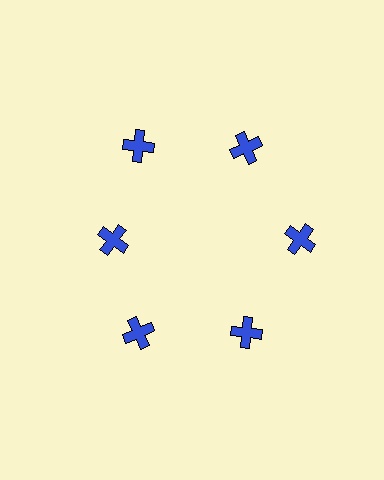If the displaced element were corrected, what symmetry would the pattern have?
It would have 6-fold rotational symmetry — the pattern would map onto itself every 60 degrees.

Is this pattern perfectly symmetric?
No. The 6 blue crosses are arranged in a ring, but one element near the 9 o'clock position is pulled inward toward the center, breaking the 6-fold rotational symmetry.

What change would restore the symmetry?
The symmetry would be restored by moving it outward, back onto the ring so that all 6 crosses sit at equal angles and equal distance from the center.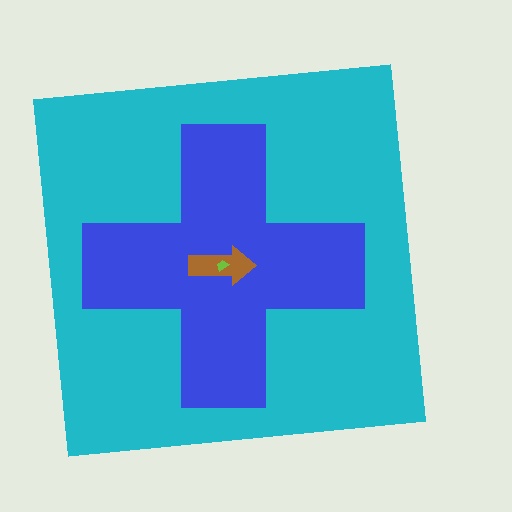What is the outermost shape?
The cyan square.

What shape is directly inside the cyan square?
The blue cross.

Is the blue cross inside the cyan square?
Yes.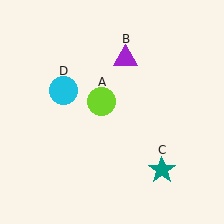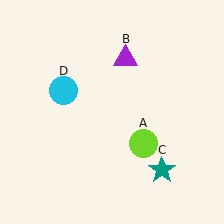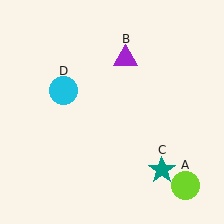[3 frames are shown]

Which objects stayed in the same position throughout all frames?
Purple triangle (object B) and teal star (object C) and cyan circle (object D) remained stationary.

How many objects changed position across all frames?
1 object changed position: lime circle (object A).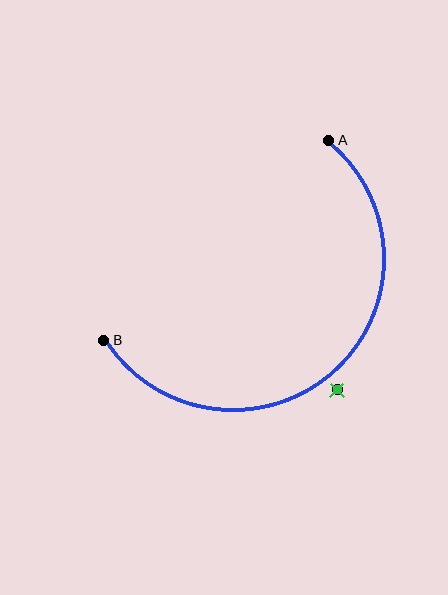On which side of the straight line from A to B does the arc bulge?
The arc bulges below and to the right of the straight line connecting A and B.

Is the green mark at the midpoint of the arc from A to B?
No — the green mark does not lie on the arc at all. It sits slightly outside the curve.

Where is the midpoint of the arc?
The arc midpoint is the point on the curve farthest from the straight line joining A and B. It sits below and to the right of that line.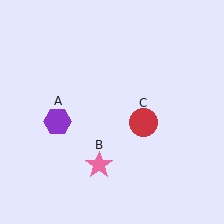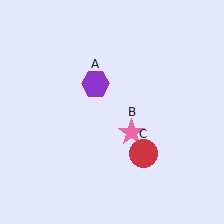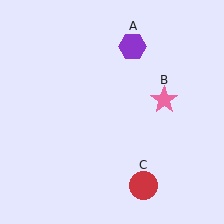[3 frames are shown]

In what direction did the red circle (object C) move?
The red circle (object C) moved down.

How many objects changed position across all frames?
3 objects changed position: purple hexagon (object A), pink star (object B), red circle (object C).